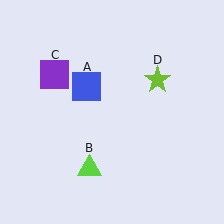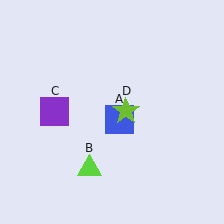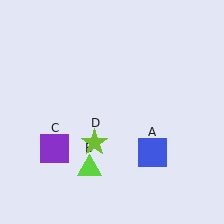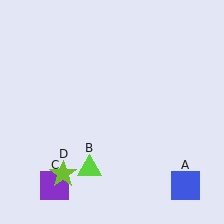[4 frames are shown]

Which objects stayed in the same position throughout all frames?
Lime triangle (object B) remained stationary.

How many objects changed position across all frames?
3 objects changed position: blue square (object A), purple square (object C), lime star (object D).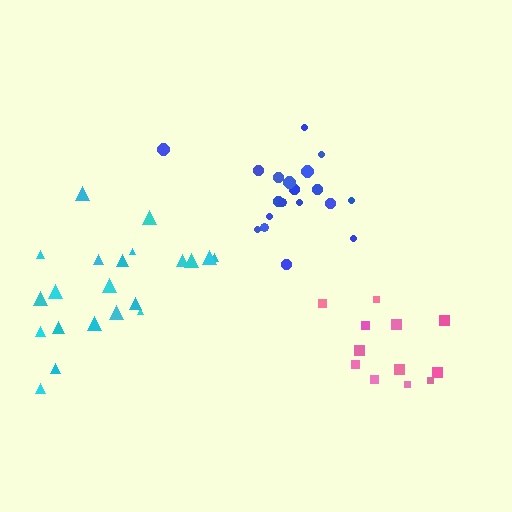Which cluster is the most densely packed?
Blue.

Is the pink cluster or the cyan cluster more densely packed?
Cyan.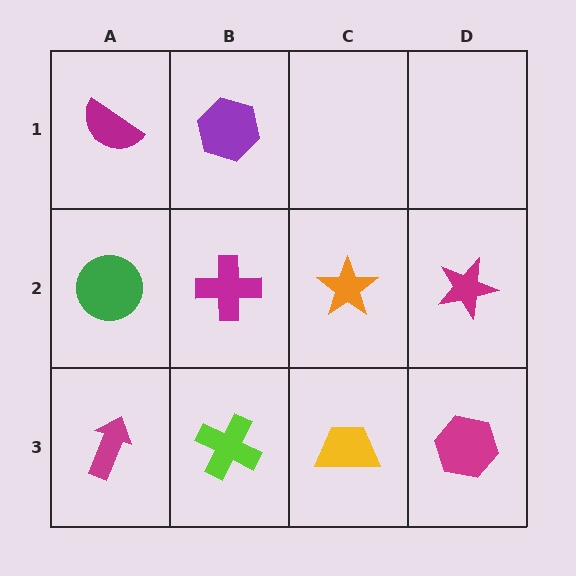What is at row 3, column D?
A magenta hexagon.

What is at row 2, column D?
A magenta star.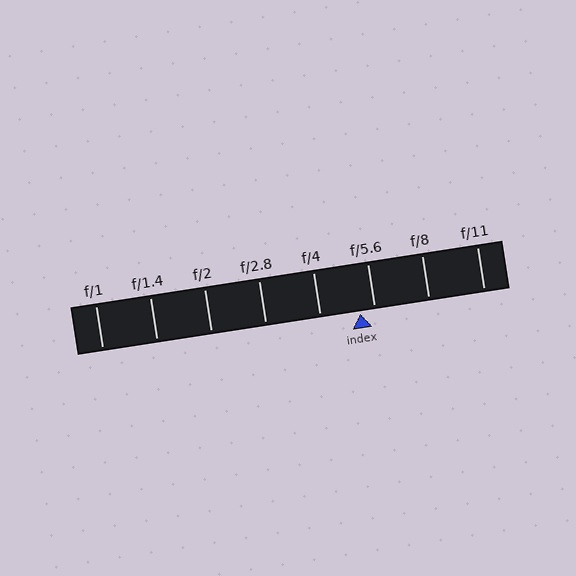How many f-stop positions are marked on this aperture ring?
There are 8 f-stop positions marked.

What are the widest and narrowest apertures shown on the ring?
The widest aperture shown is f/1 and the narrowest is f/11.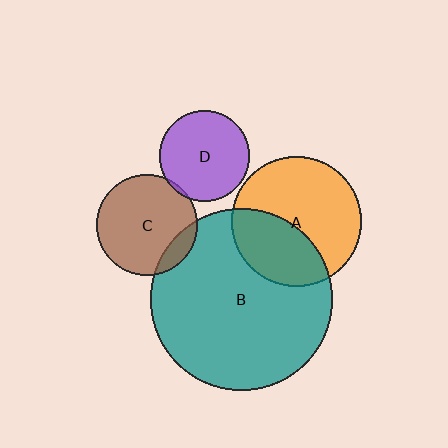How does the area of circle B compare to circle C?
Approximately 3.3 times.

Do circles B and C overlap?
Yes.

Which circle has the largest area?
Circle B (teal).